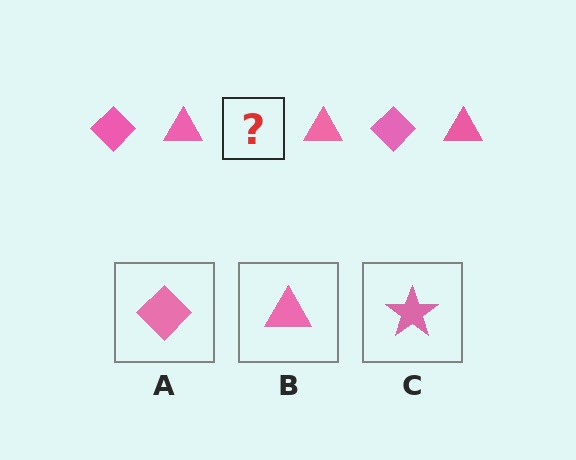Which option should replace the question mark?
Option A.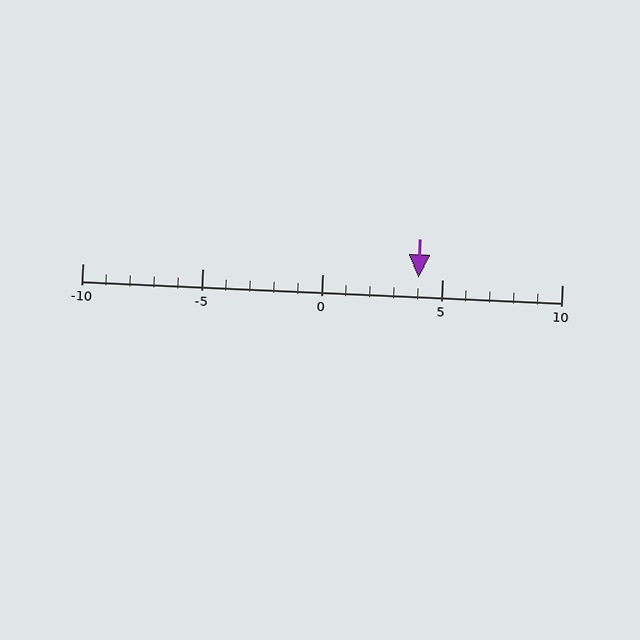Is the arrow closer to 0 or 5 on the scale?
The arrow is closer to 5.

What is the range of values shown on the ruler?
The ruler shows values from -10 to 10.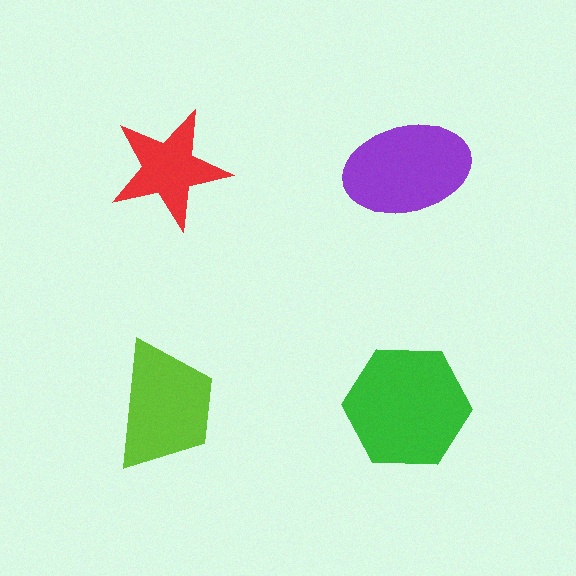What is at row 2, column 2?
A green hexagon.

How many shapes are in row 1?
2 shapes.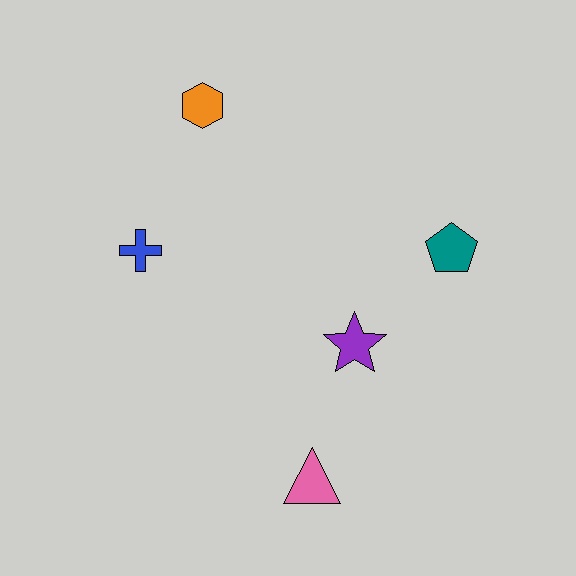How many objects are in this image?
There are 5 objects.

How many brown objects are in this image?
There are no brown objects.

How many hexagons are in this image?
There is 1 hexagon.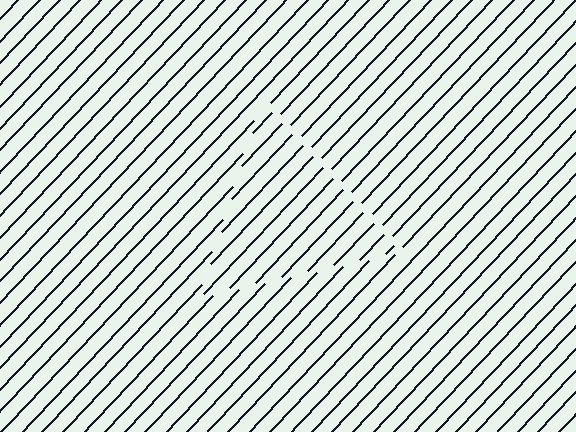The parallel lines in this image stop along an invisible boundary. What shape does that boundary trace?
An illusory triangle. The interior of the shape contains the same grating, shifted by half a period — the contour is defined by the phase discontinuity where line-ends from the inner and outer gratings abut.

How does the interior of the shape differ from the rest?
The interior of the shape contains the same grating, shifted by half a period — the contour is defined by the phase discontinuity where line-ends from the inner and outer gratings abut.